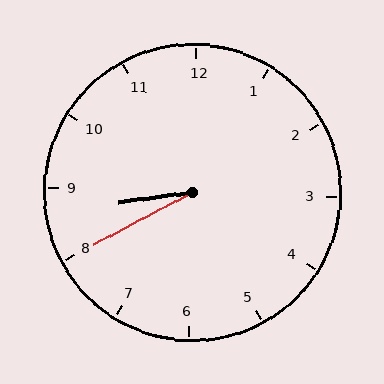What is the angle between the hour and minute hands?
Approximately 20 degrees.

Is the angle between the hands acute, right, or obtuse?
It is acute.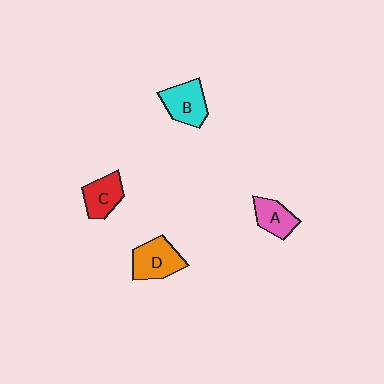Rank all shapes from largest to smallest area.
From largest to smallest: D (orange), B (cyan), C (red), A (pink).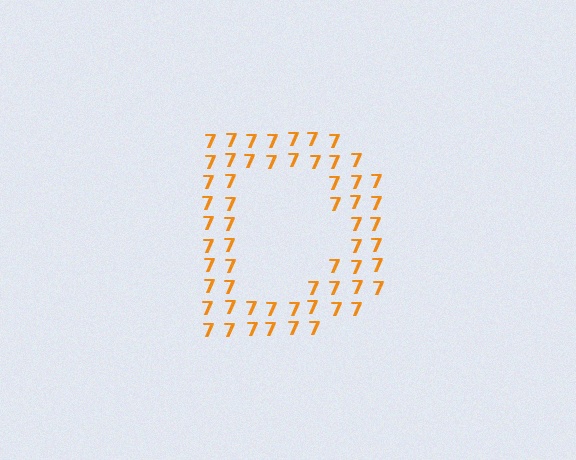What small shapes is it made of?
It is made of small digit 7's.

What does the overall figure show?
The overall figure shows the letter D.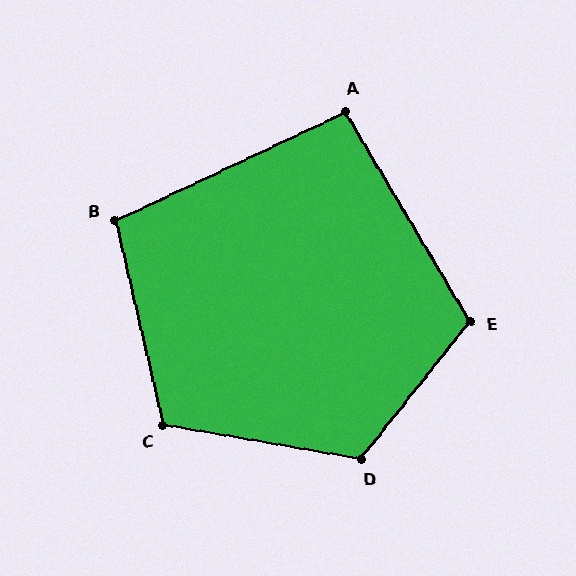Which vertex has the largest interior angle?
D, at approximately 119 degrees.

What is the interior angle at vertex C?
Approximately 113 degrees (obtuse).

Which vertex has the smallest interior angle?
A, at approximately 96 degrees.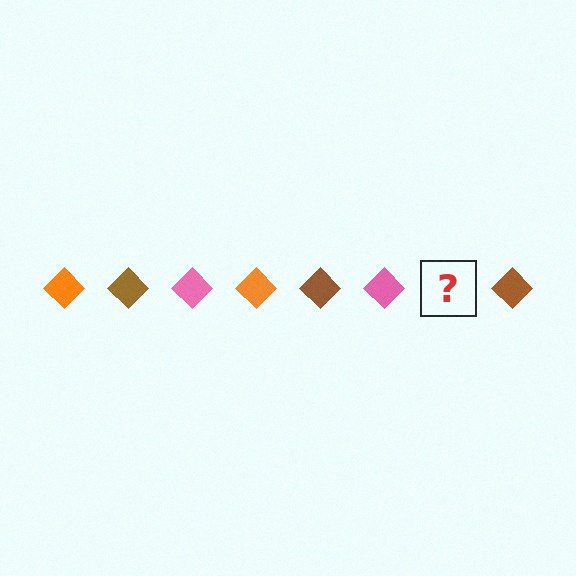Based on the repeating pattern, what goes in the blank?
The blank should be an orange diamond.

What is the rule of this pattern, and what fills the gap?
The rule is that the pattern cycles through orange, brown, pink diamonds. The gap should be filled with an orange diamond.